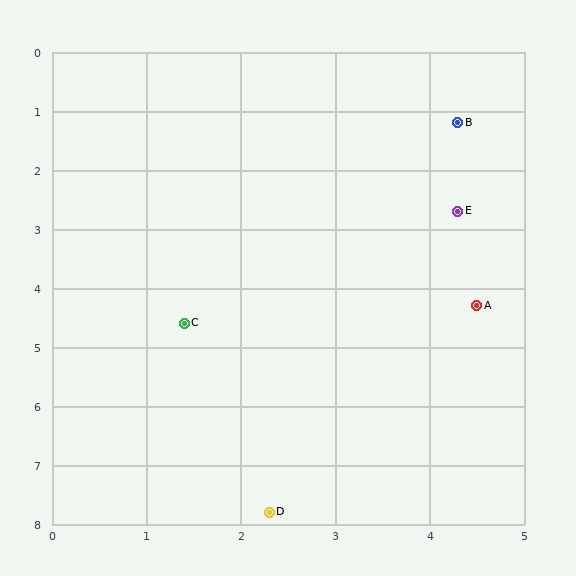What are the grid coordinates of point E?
Point E is at approximately (4.3, 2.7).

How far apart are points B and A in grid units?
Points B and A are about 3.1 grid units apart.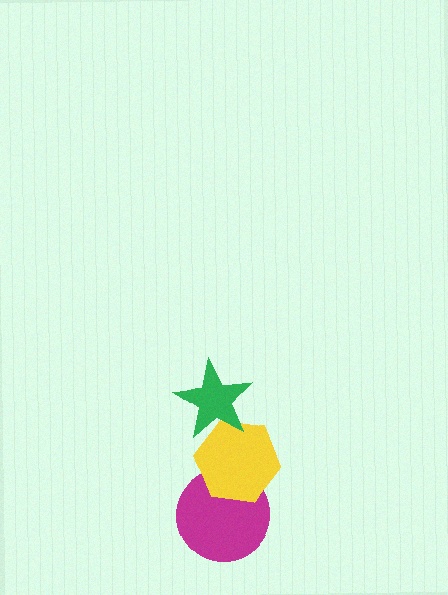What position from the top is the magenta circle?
The magenta circle is 3rd from the top.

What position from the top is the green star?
The green star is 1st from the top.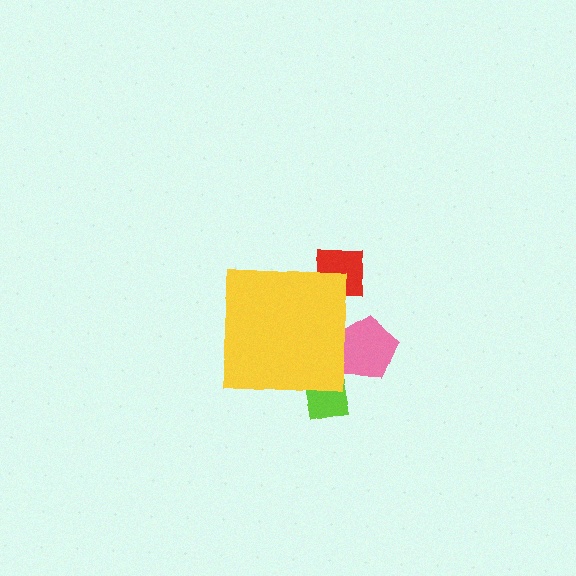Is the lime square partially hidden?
Yes, the lime square is partially hidden behind the yellow square.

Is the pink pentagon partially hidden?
Yes, the pink pentagon is partially hidden behind the yellow square.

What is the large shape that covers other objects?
A yellow square.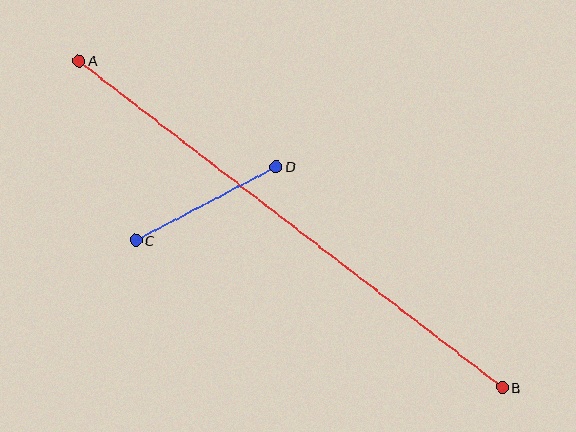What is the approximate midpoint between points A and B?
The midpoint is at approximately (291, 224) pixels.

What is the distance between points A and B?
The distance is approximately 535 pixels.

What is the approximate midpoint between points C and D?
The midpoint is at approximately (206, 204) pixels.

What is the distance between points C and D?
The distance is approximately 159 pixels.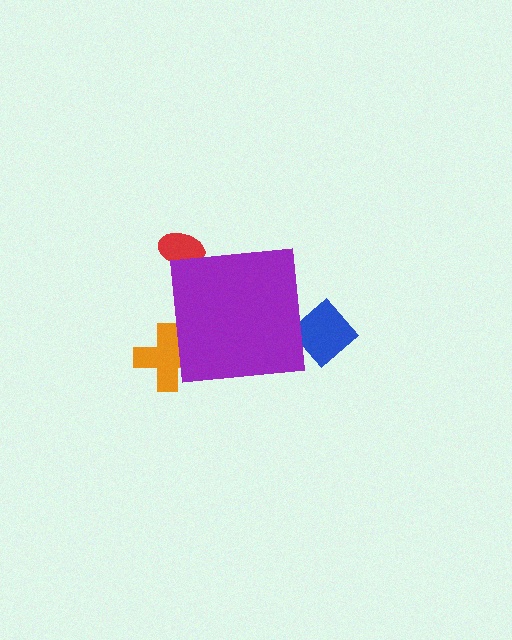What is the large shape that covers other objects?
A purple square.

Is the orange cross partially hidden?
Yes, the orange cross is partially hidden behind the purple square.